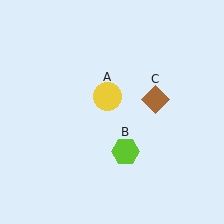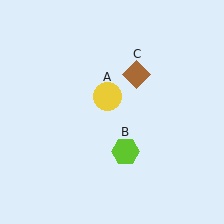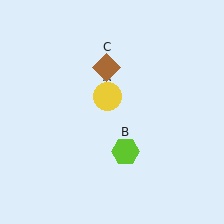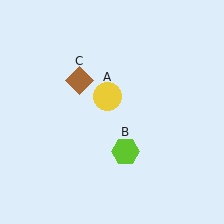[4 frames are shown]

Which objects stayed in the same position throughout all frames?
Yellow circle (object A) and lime hexagon (object B) remained stationary.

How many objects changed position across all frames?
1 object changed position: brown diamond (object C).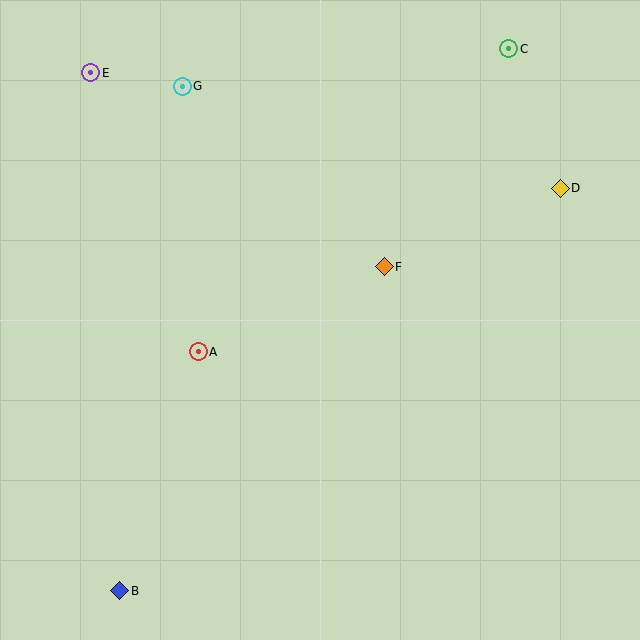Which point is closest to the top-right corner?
Point C is closest to the top-right corner.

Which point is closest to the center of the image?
Point F at (384, 267) is closest to the center.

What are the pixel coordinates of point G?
Point G is at (182, 86).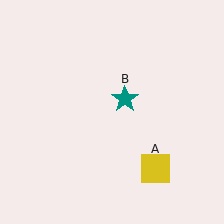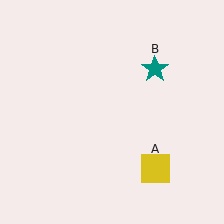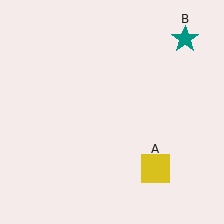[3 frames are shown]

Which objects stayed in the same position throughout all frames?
Yellow square (object A) remained stationary.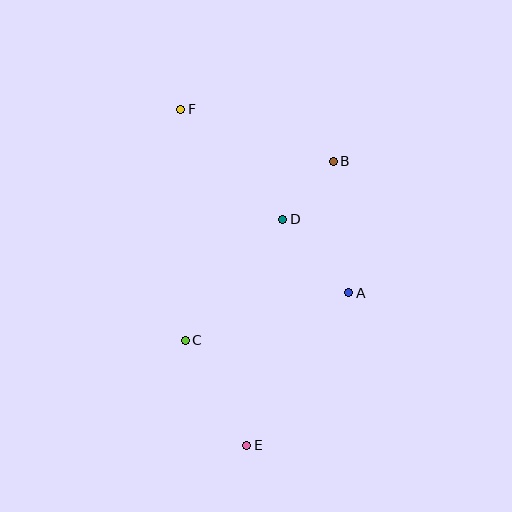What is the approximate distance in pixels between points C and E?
The distance between C and E is approximately 122 pixels.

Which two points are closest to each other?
Points B and D are closest to each other.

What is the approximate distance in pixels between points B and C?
The distance between B and C is approximately 232 pixels.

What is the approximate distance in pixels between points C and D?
The distance between C and D is approximately 155 pixels.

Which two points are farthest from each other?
Points E and F are farthest from each other.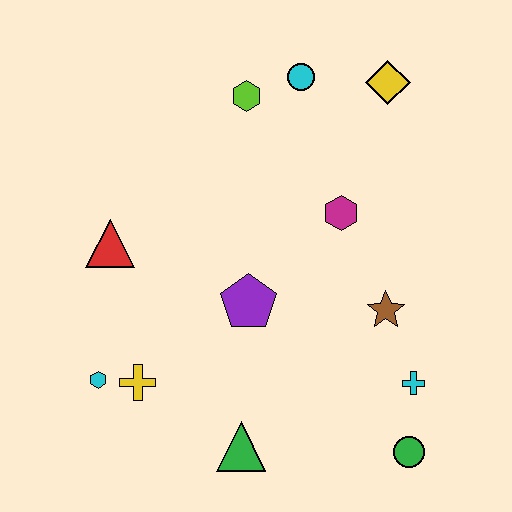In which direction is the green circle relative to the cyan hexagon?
The green circle is to the right of the cyan hexagon.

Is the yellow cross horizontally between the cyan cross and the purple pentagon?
No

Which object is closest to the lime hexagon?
The cyan circle is closest to the lime hexagon.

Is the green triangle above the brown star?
No